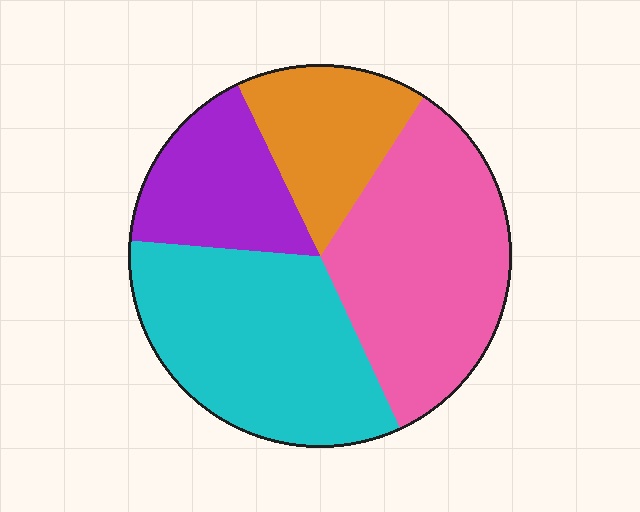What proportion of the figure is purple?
Purple takes up less than a sixth of the figure.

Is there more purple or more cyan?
Cyan.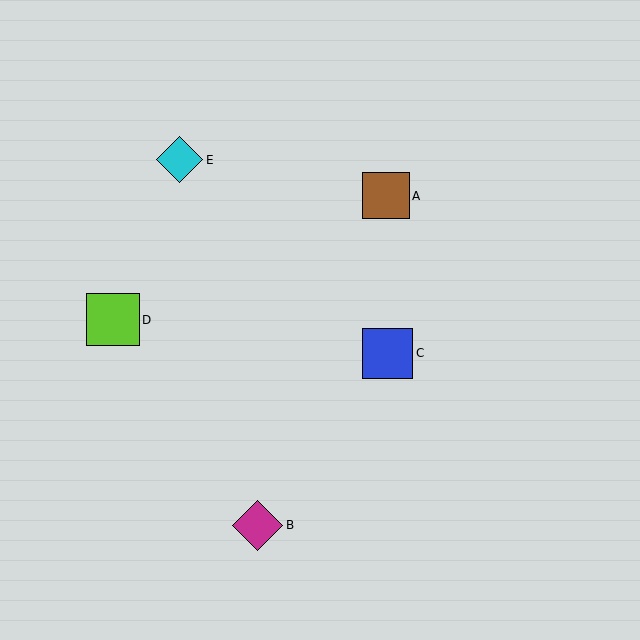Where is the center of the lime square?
The center of the lime square is at (113, 320).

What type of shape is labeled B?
Shape B is a magenta diamond.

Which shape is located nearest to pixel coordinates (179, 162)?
The cyan diamond (labeled E) at (180, 160) is nearest to that location.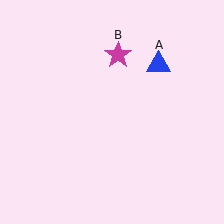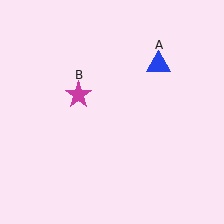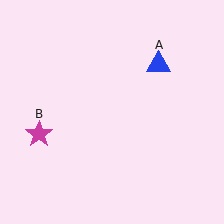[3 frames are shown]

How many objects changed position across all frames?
1 object changed position: magenta star (object B).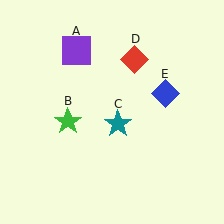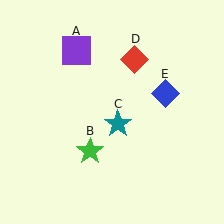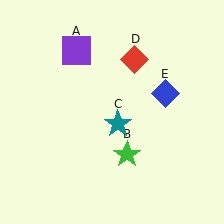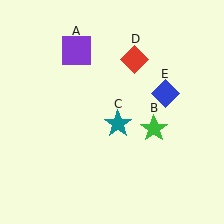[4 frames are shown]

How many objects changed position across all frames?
1 object changed position: green star (object B).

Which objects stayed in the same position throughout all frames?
Purple square (object A) and teal star (object C) and red diamond (object D) and blue diamond (object E) remained stationary.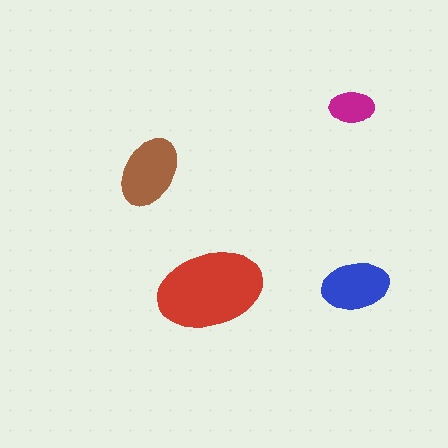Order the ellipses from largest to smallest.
the red one, the brown one, the blue one, the magenta one.